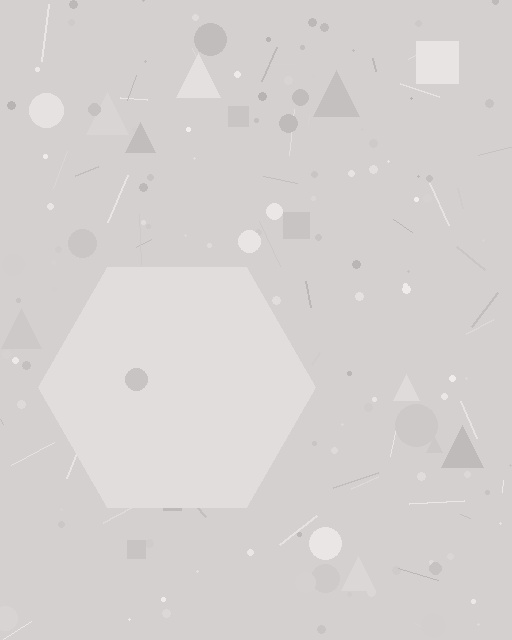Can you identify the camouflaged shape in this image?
The camouflaged shape is a hexagon.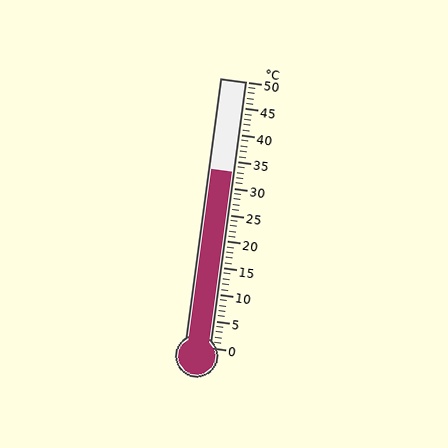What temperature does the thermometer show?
The thermometer shows approximately 33°C.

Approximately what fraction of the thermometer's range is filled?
The thermometer is filled to approximately 65% of its range.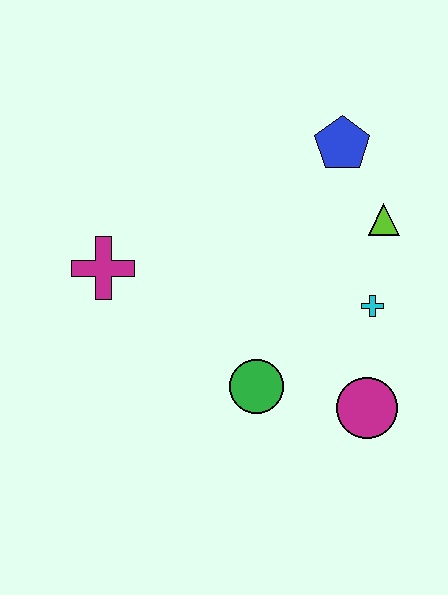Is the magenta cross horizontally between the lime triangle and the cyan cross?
No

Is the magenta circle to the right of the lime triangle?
No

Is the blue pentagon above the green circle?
Yes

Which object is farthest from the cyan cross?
The magenta cross is farthest from the cyan cross.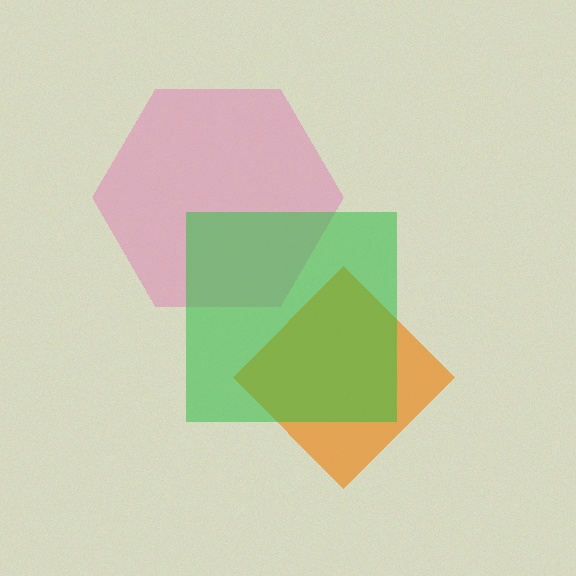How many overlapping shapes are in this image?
There are 3 overlapping shapes in the image.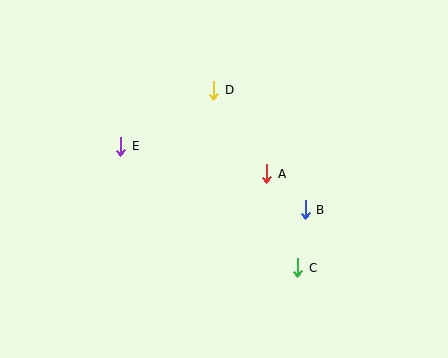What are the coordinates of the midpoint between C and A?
The midpoint between C and A is at (282, 221).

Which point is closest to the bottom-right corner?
Point C is closest to the bottom-right corner.